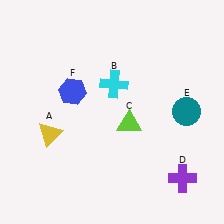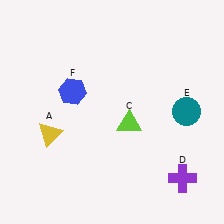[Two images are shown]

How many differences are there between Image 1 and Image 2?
There is 1 difference between the two images.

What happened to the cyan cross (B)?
The cyan cross (B) was removed in Image 2. It was in the top-right area of Image 1.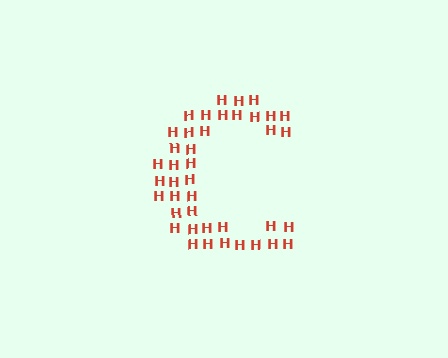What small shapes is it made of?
It is made of small letter H's.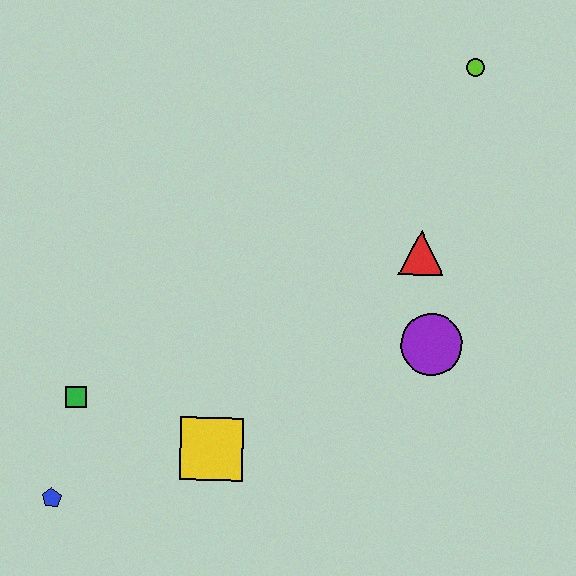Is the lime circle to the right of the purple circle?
Yes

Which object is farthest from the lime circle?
The blue pentagon is farthest from the lime circle.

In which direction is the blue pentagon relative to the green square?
The blue pentagon is below the green square.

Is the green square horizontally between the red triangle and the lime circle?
No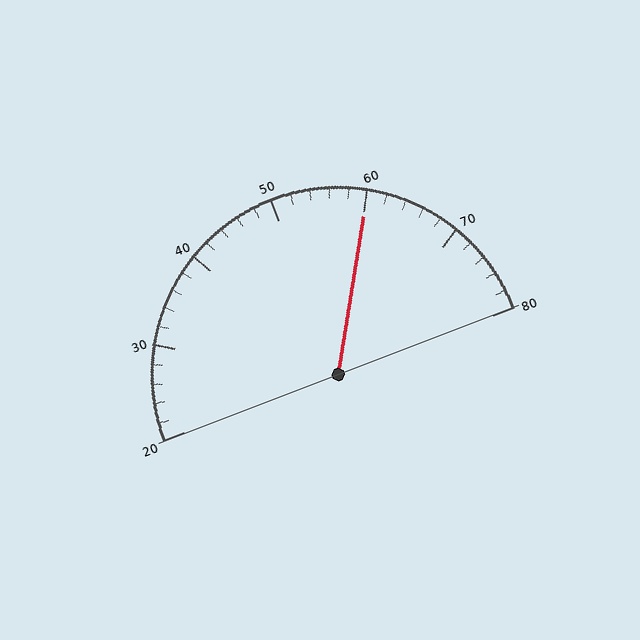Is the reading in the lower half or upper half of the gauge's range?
The reading is in the upper half of the range (20 to 80).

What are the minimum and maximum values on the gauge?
The gauge ranges from 20 to 80.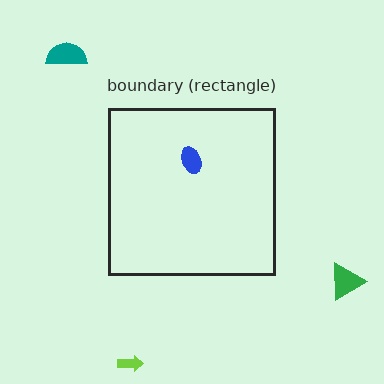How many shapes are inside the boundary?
1 inside, 3 outside.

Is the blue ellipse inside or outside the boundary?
Inside.